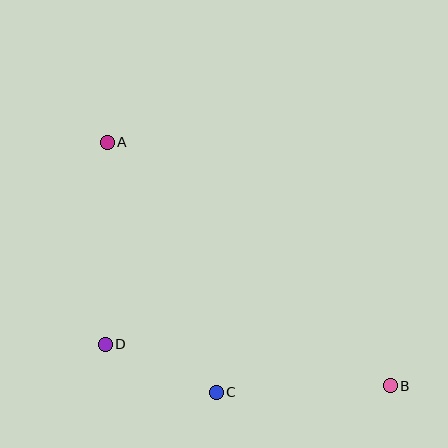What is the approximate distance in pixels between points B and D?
The distance between B and D is approximately 288 pixels.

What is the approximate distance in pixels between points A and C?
The distance between A and C is approximately 273 pixels.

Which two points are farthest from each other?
Points A and B are farthest from each other.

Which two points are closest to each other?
Points C and D are closest to each other.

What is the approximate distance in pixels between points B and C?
The distance between B and C is approximately 174 pixels.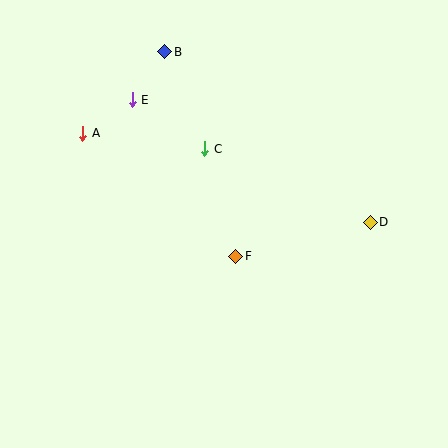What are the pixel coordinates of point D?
Point D is at (370, 222).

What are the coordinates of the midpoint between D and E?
The midpoint between D and E is at (251, 161).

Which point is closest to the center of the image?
Point F at (236, 256) is closest to the center.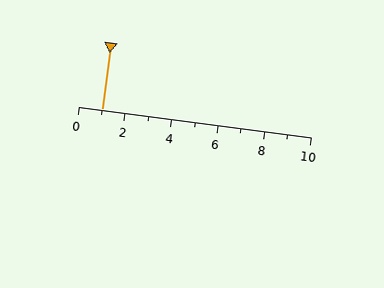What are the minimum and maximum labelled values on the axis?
The axis runs from 0 to 10.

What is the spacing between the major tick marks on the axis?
The major ticks are spaced 2 apart.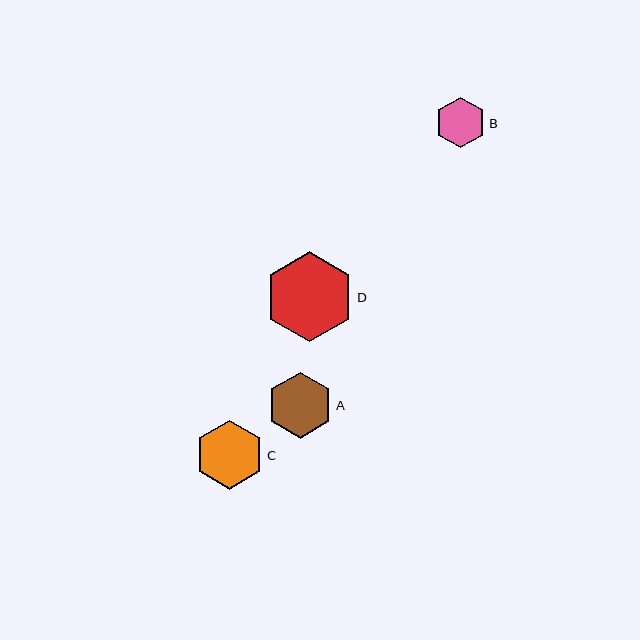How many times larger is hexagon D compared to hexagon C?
Hexagon D is approximately 1.3 times the size of hexagon C.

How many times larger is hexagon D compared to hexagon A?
Hexagon D is approximately 1.4 times the size of hexagon A.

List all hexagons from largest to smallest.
From largest to smallest: D, C, A, B.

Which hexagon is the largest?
Hexagon D is the largest with a size of approximately 90 pixels.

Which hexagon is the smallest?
Hexagon B is the smallest with a size of approximately 51 pixels.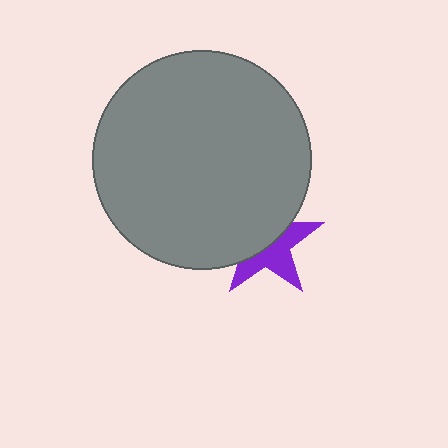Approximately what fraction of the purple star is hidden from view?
Roughly 53% of the purple star is hidden behind the gray circle.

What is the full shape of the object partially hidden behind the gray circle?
The partially hidden object is a purple star.